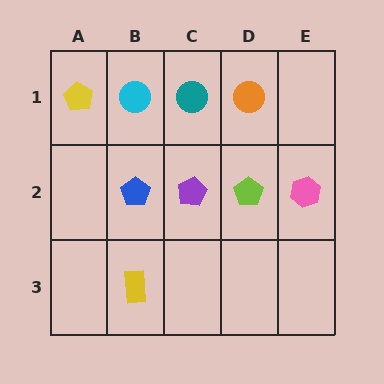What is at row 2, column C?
A purple pentagon.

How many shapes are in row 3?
1 shape.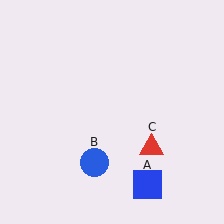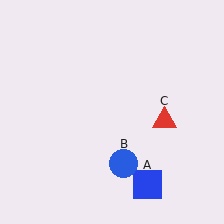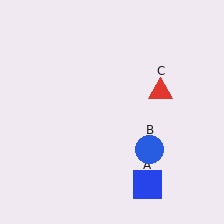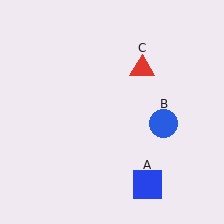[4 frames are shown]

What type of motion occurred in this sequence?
The blue circle (object B), red triangle (object C) rotated counterclockwise around the center of the scene.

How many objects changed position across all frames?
2 objects changed position: blue circle (object B), red triangle (object C).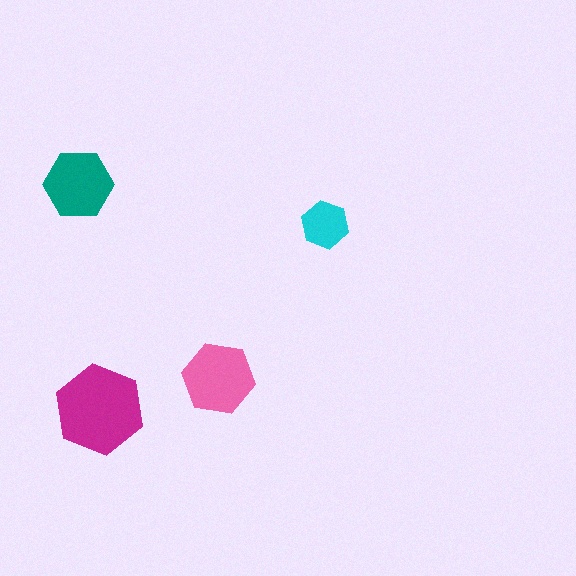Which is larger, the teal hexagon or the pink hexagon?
The pink one.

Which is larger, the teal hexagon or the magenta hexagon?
The magenta one.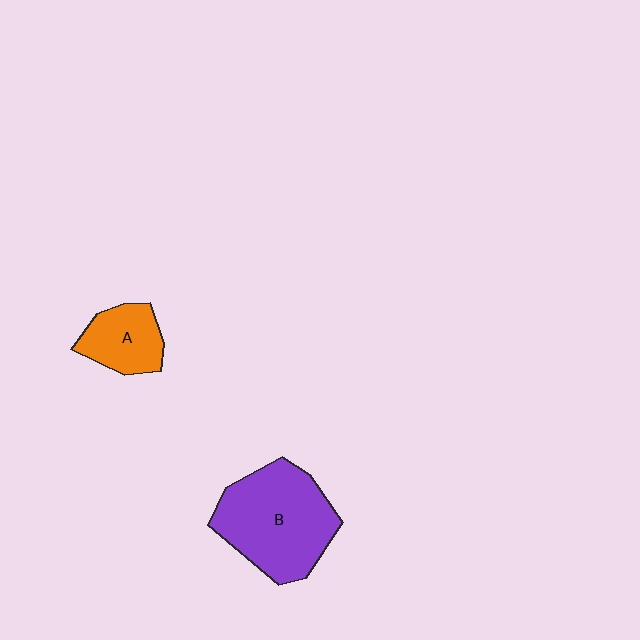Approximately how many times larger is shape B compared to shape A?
Approximately 2.2 times.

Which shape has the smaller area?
Shape A (orange).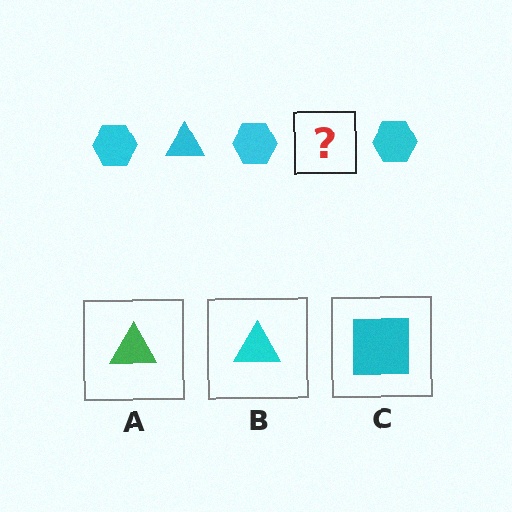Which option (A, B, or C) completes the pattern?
B.